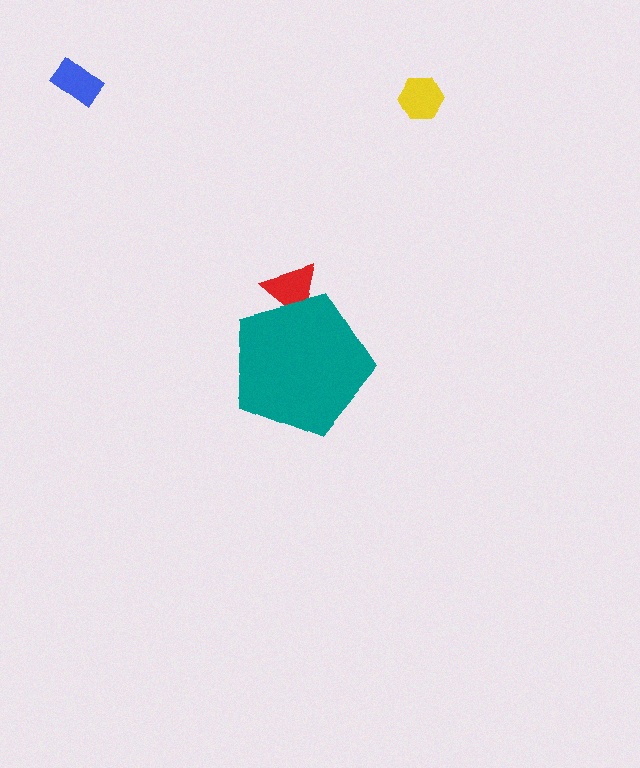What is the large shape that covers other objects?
A teal pentagon.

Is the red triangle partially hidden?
Yes, the red triangle is partially hidden behind the teal pentagon.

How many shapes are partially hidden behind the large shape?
1 shape is partially hidden.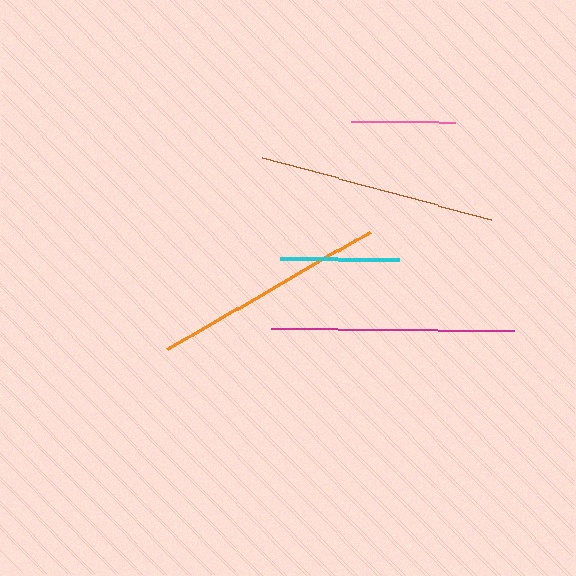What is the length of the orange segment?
The orange segment is approximately 233 pixels long.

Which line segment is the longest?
The magenta line is the longest at approximately 243 pixels.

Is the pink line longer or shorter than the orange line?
The orange line is longer than the pink line.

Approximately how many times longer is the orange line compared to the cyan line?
The orange line is approximately 2.0 times the length of the cyan line.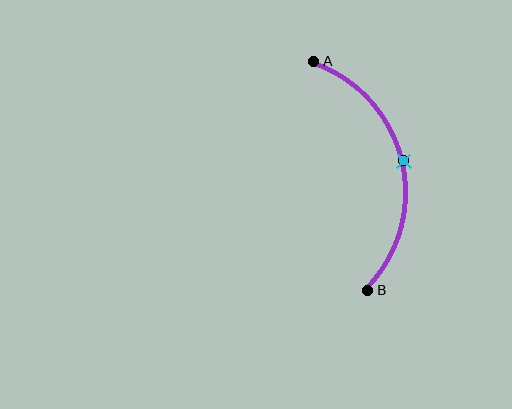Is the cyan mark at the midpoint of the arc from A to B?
Yes. The cyan mark lies on the arc at equal arc-length from both A and B — it is the arc midpoint.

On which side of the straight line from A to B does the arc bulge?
The arc bulges to the right of the straight line connecting A and B.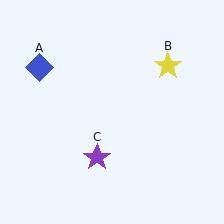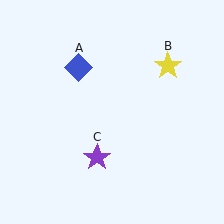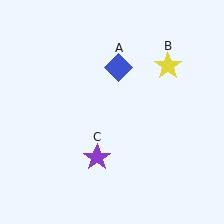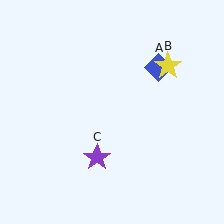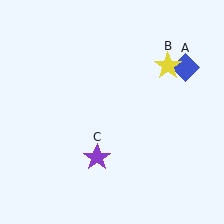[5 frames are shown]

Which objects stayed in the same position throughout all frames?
Yellow star (object B) and purple star (object C) remained stationary.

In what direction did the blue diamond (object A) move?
The blue diamond (object A) moved right.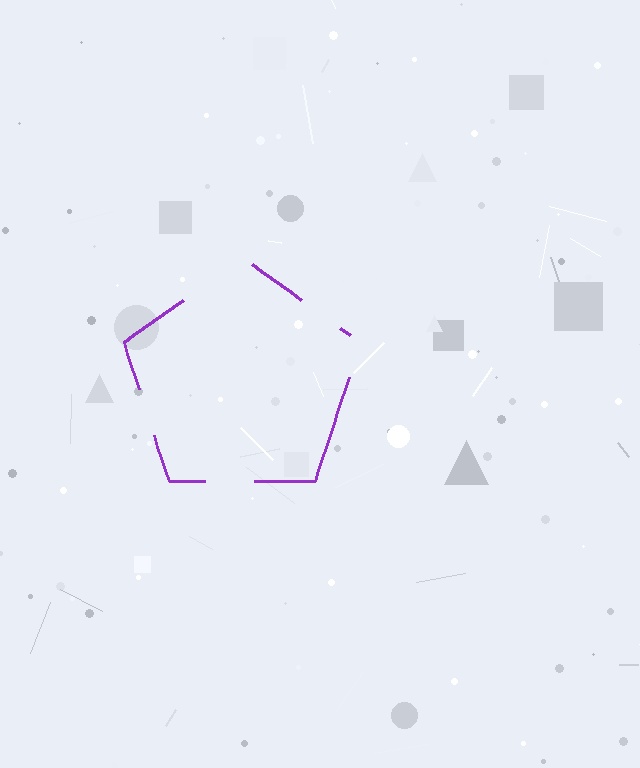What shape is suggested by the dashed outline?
The dashed outline suggests a pentagon.